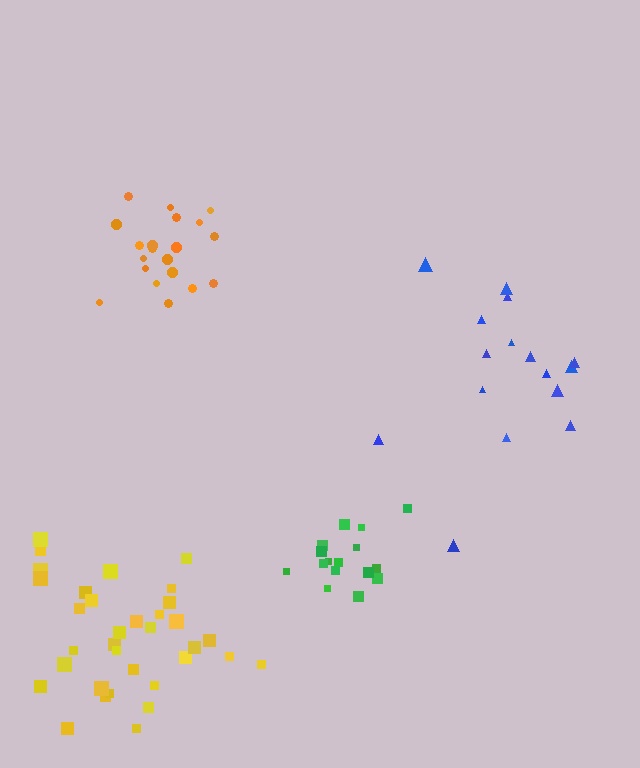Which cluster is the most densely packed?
Orange.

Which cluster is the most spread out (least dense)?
Blue.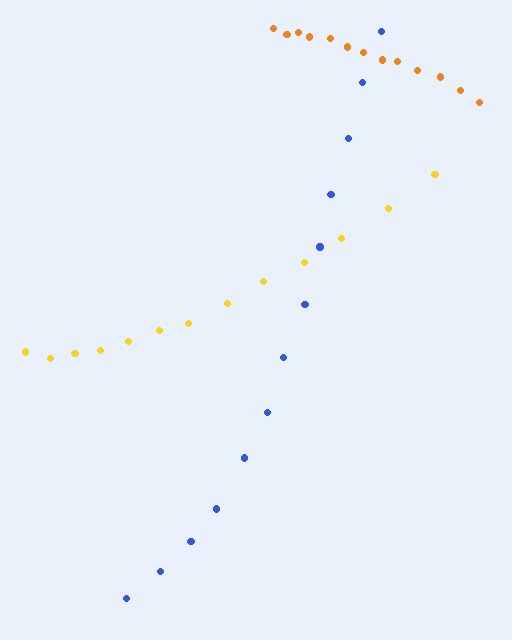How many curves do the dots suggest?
There are 3 distinct paths.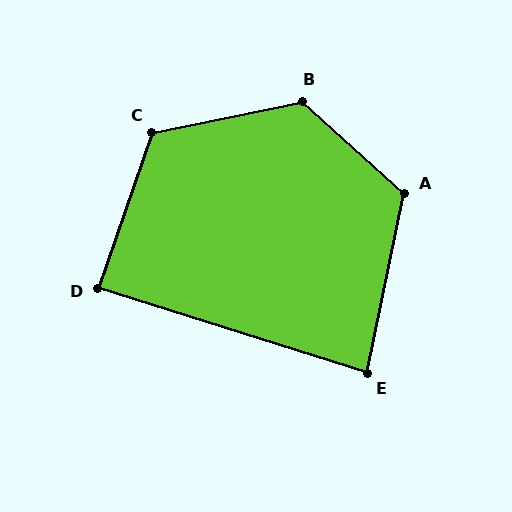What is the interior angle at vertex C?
Approximately 121 degrees (obtuse).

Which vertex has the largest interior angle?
B, at approximately 126 degrees.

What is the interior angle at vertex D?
Approximately 88 degrees (approximately right).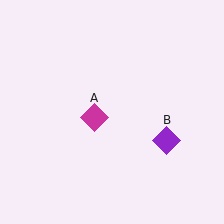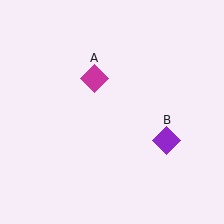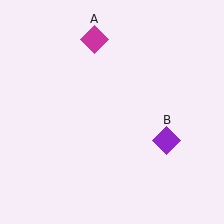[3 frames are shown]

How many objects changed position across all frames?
1 object changed position: magenta diamond (object A).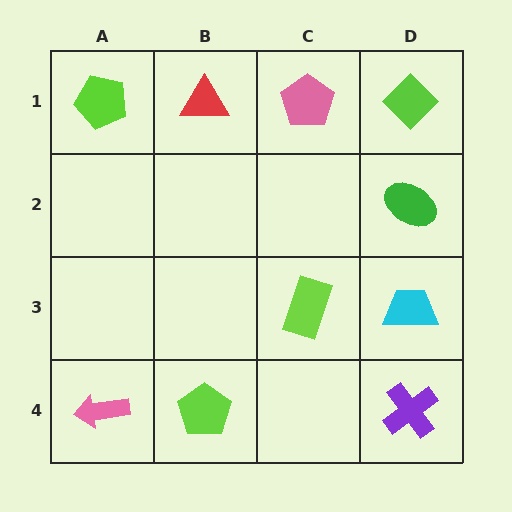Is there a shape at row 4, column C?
No, that cell is empty.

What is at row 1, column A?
A lime pentagon.